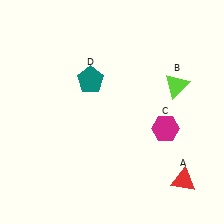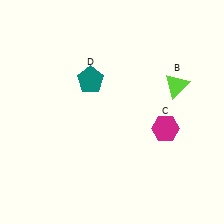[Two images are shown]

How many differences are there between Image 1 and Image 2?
There is 1 difference between the two images.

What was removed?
The red triangle (A) was removed in Image 2.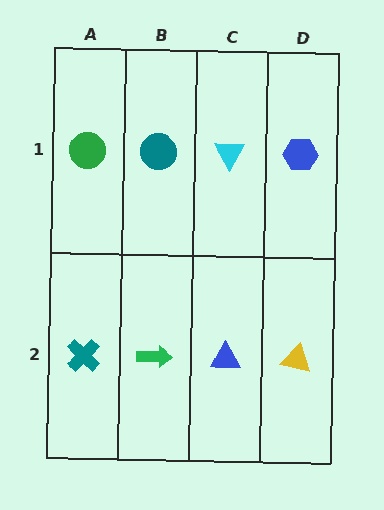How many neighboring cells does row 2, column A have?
2.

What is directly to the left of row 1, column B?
A green circle.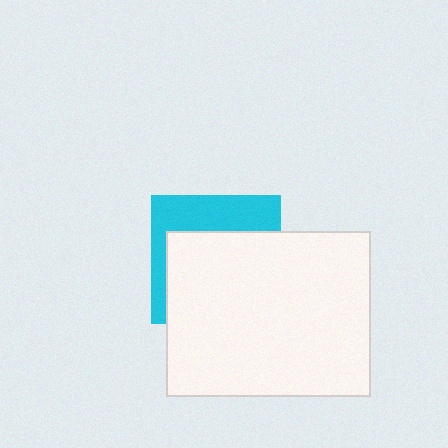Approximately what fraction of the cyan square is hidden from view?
Roughly 64% of the cyan square is hidden behind the white rectangle.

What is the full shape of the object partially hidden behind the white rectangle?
The partially hidden object is a cyan square.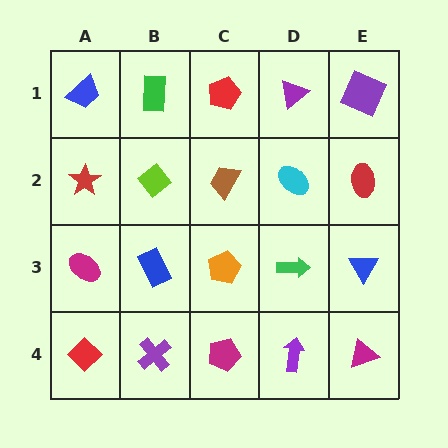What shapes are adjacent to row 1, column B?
A lime diamond (row 2, column B), a blue trapezoid (row 1, column A), a red pentagon (row 1, column C).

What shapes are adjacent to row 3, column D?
A cyan ellipse (row 2, column D), a purple arrow (row 4, column D), an orange pentagon (row 3, column C), a blue triangle (row 3, column E).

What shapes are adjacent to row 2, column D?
A purple triangle (row 1, column D), a green arrow (row 3, column D), a brown trapezoid (row 2, column C), a red ellipse (row 2, column E).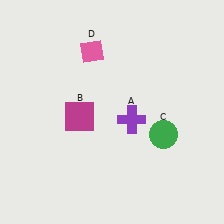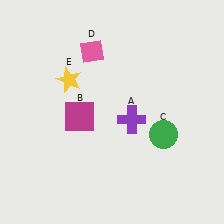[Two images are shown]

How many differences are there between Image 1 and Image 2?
There is 1 difference between the two images.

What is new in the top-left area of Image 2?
A yellow star (E) was added in the top-left area of Image 2.